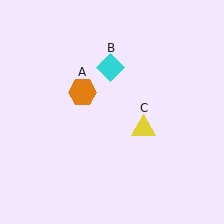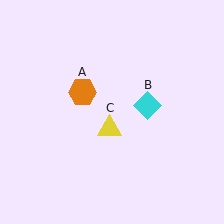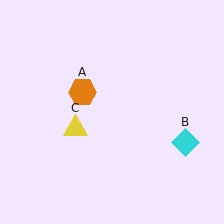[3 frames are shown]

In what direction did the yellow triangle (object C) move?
The yellow triangle (object C) moved left.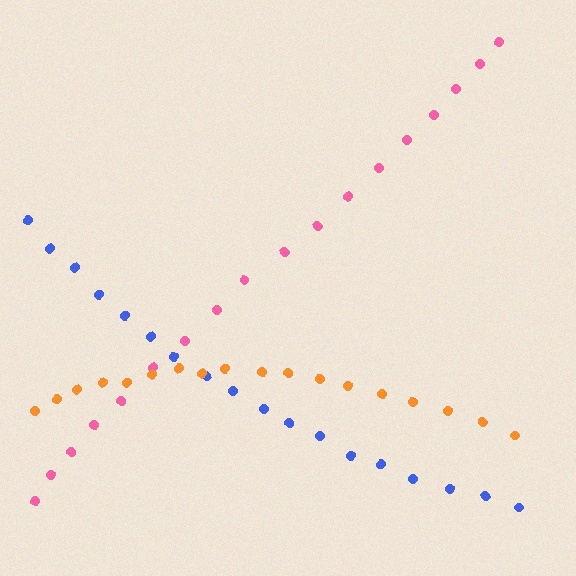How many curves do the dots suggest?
There are 3 distinct paths.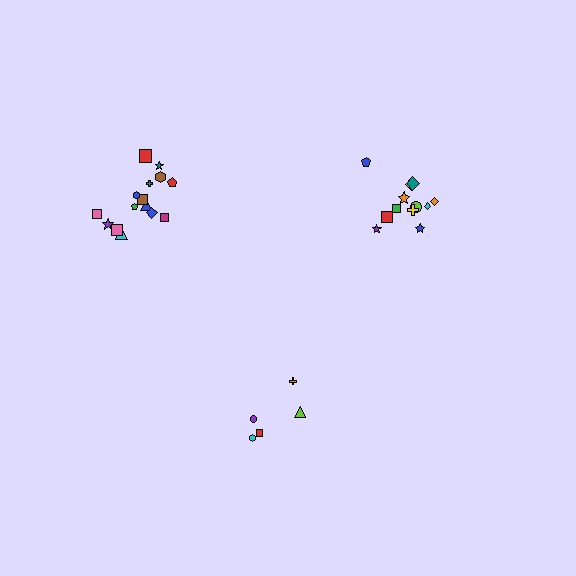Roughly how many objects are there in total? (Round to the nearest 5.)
Roughly 30 objects in total.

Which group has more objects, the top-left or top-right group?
The top-left group.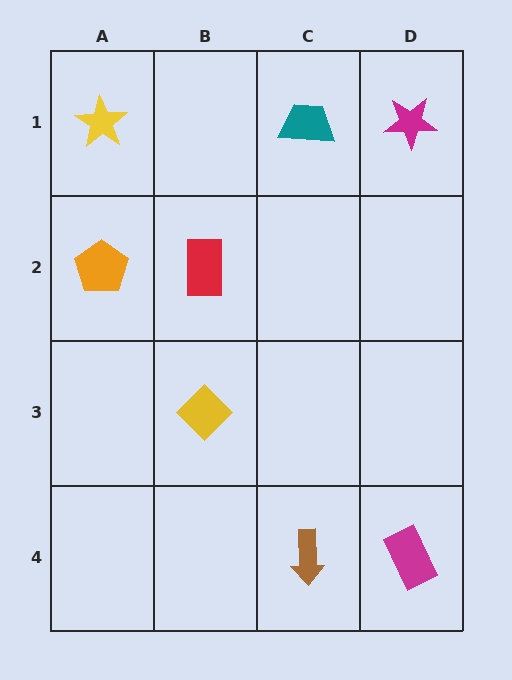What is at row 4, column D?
A magenta rectangle.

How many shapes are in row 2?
2 shapes.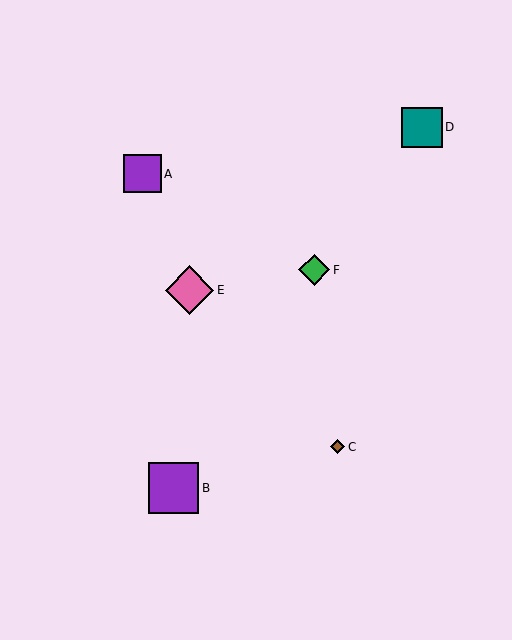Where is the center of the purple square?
The center of the purple square is at (142, 174).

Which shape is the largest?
The purple square (labeled B) is the largest.